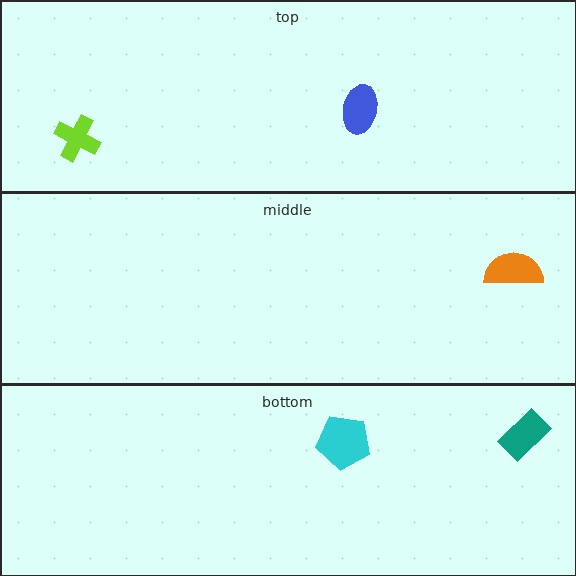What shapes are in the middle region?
The orange semicircle.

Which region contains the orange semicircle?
The middle region.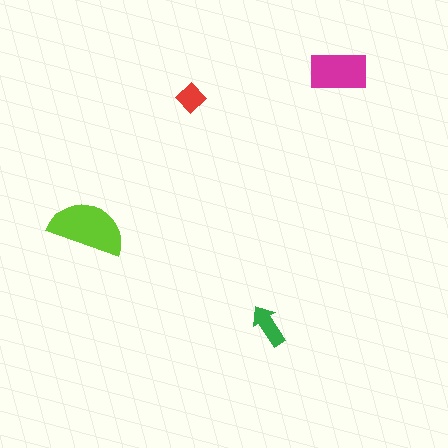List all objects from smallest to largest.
The red diamond, the green arrow, the magenta rectangle, the lime semicircle.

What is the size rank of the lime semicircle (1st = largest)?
1st.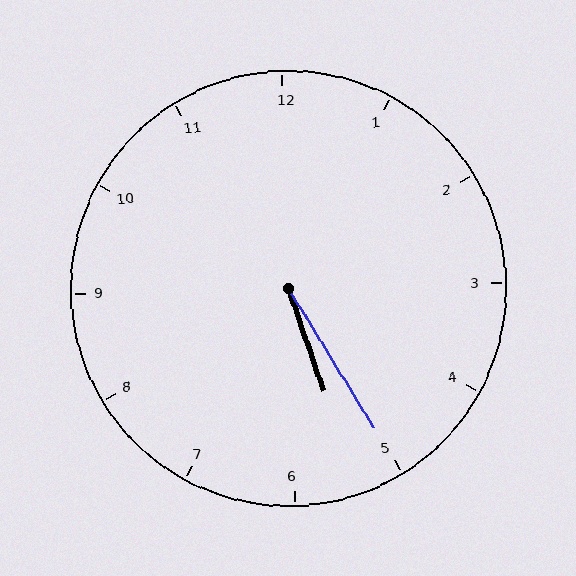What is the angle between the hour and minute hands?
Approximately 12 degrees.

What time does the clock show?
5:25.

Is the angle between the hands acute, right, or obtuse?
It is acute.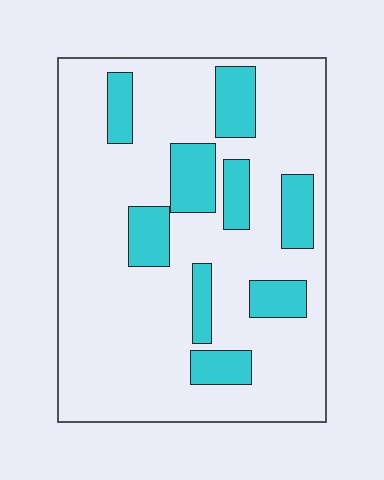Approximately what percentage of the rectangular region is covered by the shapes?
Approximately 20%.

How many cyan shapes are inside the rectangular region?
9.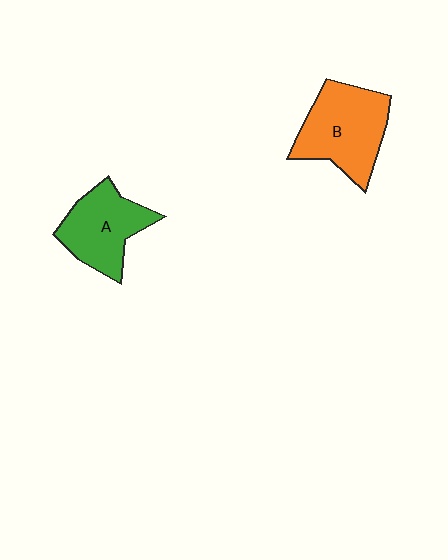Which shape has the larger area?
Shape B (orange).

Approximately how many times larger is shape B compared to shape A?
Approximately 1.2 times.